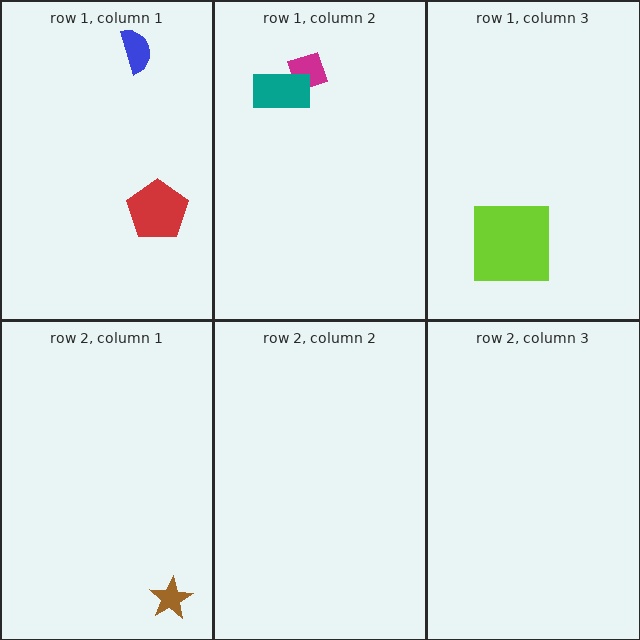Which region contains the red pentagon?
The row 1, column 1 region.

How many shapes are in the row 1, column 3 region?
1.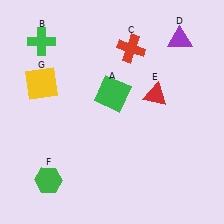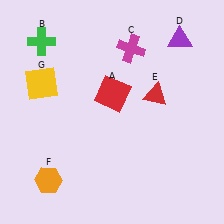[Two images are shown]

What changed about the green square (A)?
In Image 1, A is green. In Image 2, it changed to red.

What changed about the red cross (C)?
In Image 1, C is red. In Image 2, it changed to magenta.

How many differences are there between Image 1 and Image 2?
There are 3 differences between the two images.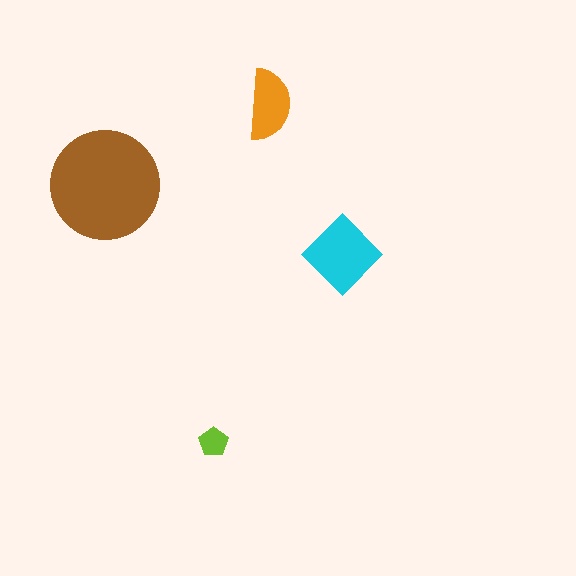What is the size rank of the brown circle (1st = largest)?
1st.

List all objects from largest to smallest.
The brown circle, the cyan diamond, the orange semicircle, the lime pentagon.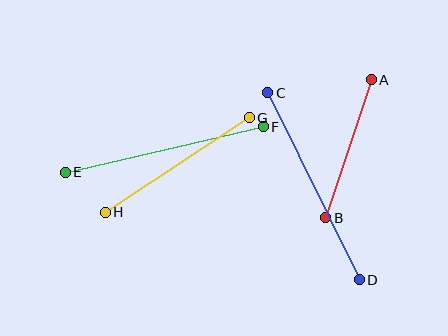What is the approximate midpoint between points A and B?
The midpoint is at approximately (348, 149) pixels.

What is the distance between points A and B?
The distance is approximately 145 pixels.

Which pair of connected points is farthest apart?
Points C and D are farthest apart.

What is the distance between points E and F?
The distance is approximately 203 pixels.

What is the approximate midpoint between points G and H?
The midpoint is at approximately (177, 165) pixels.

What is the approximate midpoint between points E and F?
The midpoint is at approximately (164, 150) pixels.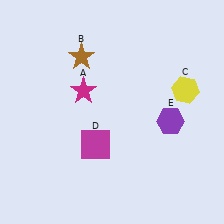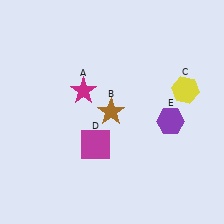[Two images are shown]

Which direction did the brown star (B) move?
The brown star (B) moved down.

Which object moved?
The brown star (B) moved down.